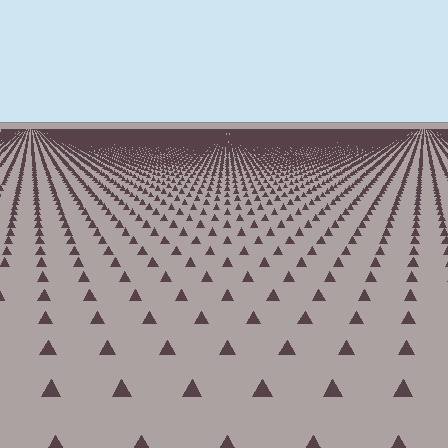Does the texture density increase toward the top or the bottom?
Density increases toward the top.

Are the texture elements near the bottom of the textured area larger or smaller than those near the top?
Larger. Near the bottom, elements are closer to the viewer and appear at a bigger on-screen size.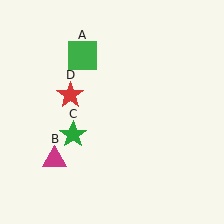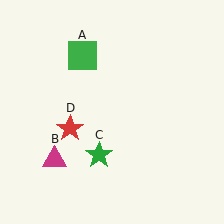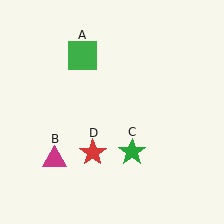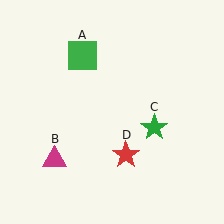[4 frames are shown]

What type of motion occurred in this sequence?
The green star (object C), red star (object D) rotated counterclockwise around the center of the scene.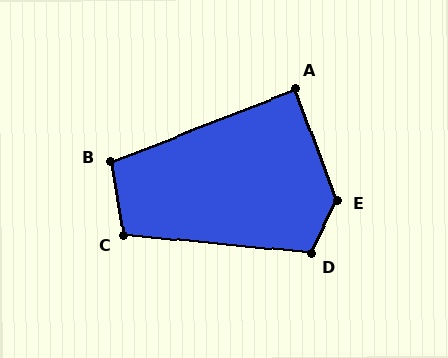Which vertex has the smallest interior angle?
A, at approximately 89 degrees.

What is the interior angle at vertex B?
Approximately 101 degrees (obtuse).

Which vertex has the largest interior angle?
E, at approximately 134 degrees.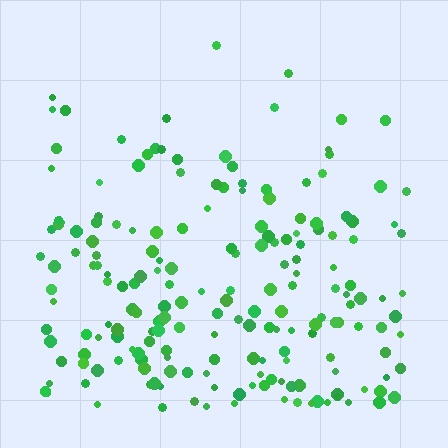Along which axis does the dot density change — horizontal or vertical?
Vertical.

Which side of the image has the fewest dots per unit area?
The top.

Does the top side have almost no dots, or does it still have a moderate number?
Still a moderate number, just noticeably fewer than the bottom.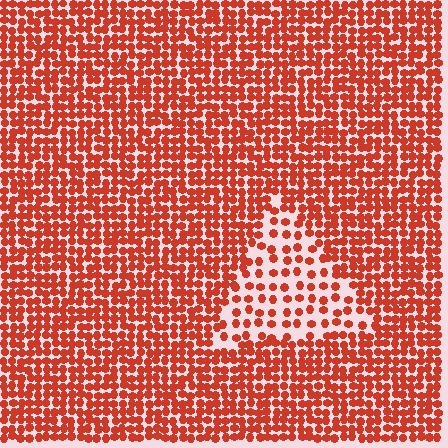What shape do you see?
I see a triangle.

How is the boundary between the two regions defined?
The boundary is defined by a change in element density (approximately 2.2x ratio). All elements are the same color, size, and shape.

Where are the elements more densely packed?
The elements are more densely packed outside the triangle boundary.